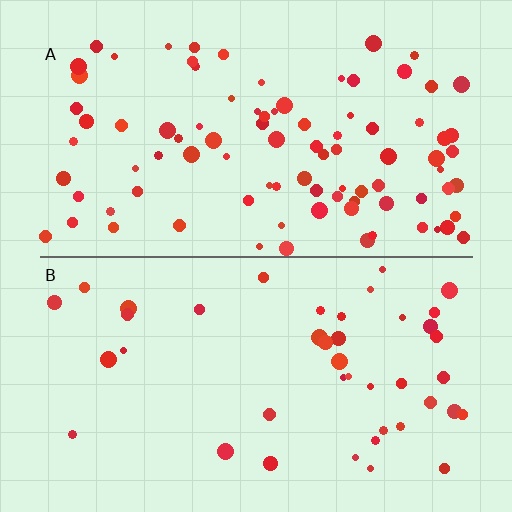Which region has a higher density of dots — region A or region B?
A (the top).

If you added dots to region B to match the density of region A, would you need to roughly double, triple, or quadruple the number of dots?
Approximately double.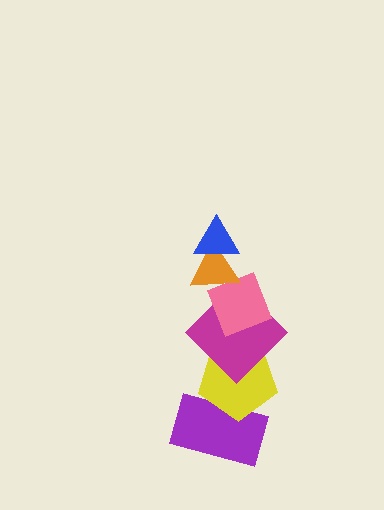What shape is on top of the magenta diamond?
The pink diamond is on top of the magenta diamond.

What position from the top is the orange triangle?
The orange triangle is 2nd from the top.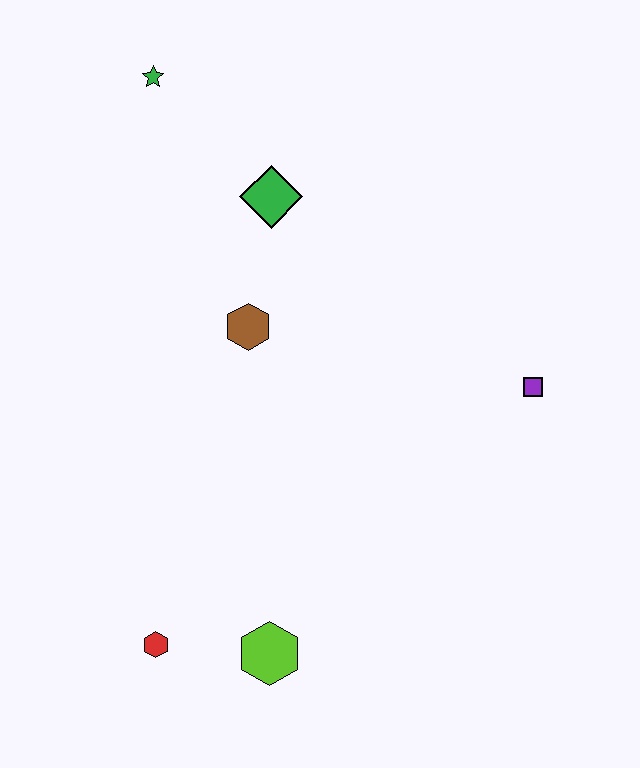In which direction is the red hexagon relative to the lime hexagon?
The red hexagon is to the left of the lime hexagon.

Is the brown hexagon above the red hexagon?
Yes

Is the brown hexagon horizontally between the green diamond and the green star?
Yes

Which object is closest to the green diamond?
The brown hexagon is closest to the green diamond.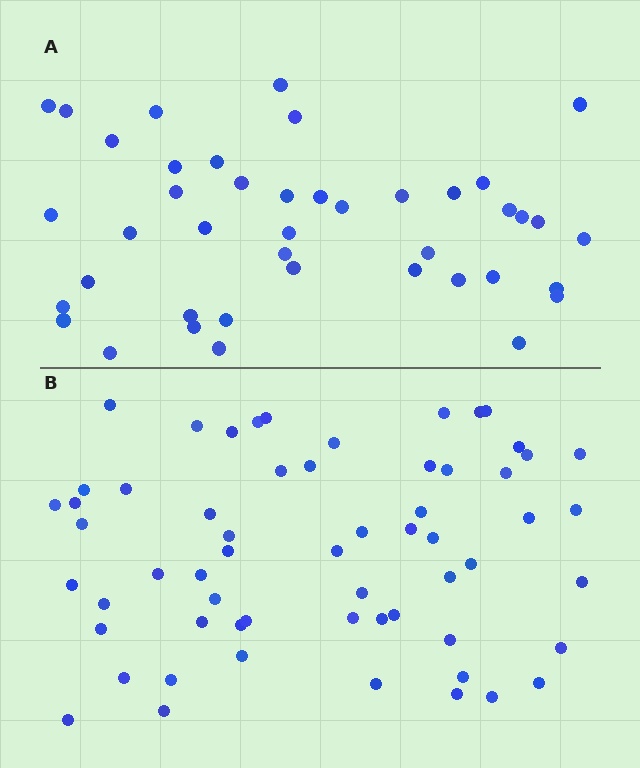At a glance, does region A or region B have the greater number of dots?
Region B (the bottom region) has more dots.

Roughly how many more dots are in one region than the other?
Region B has approximately 20 more dots than region A.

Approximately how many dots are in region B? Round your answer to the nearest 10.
About 60 dots.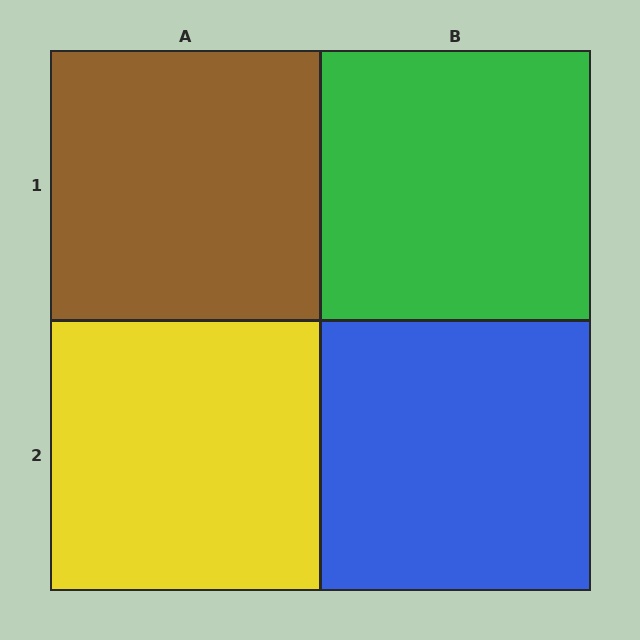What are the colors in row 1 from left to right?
Brown, green.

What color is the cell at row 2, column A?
Yellow.